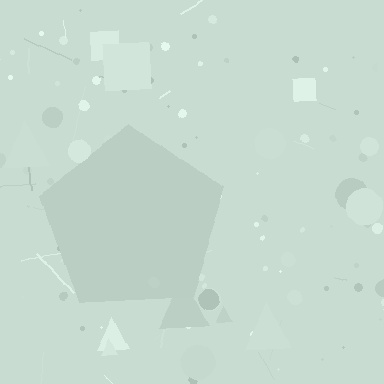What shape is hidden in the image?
A pentagon is hidden in the image.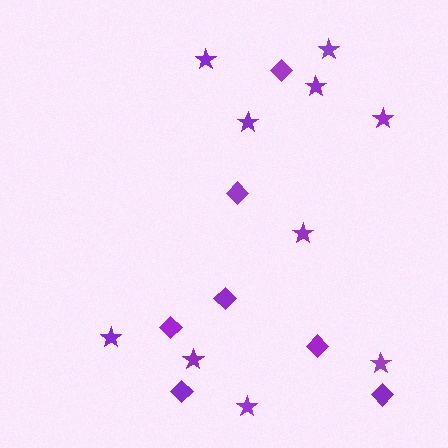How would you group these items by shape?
There are 2 groups: one group of stars (10) and one group of diamonds (7).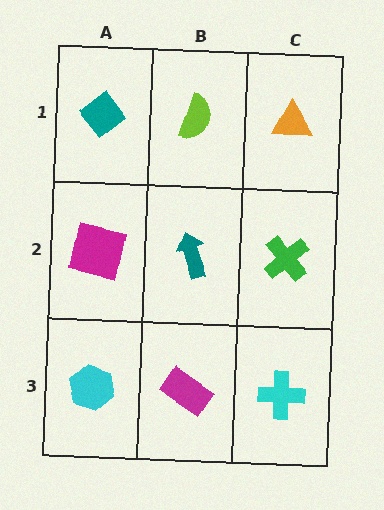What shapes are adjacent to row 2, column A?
A teal diamond (row 1, column A), a cyan hexagon (row 3, column A), a teal arrow (row 2, column B).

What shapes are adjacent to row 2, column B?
A lime semicircle (row 1, column B), a magenta rectangle (row 3, column B), a magenta square (row 2, column A), a green cross (row 2, column C).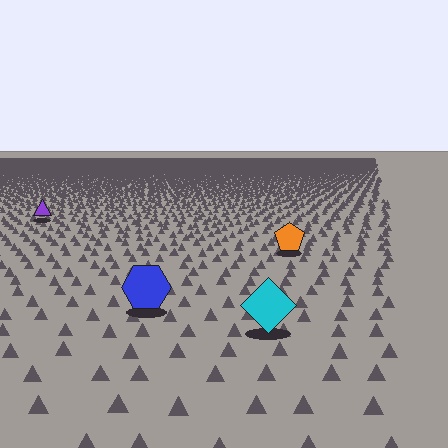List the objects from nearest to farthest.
From nearest to farthest: the cyan diamond, the blue hexagon, the orange pentagon, the purple triangle.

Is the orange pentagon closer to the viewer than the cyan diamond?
No. The cyan diamond is closer — you can tell from the texture gradient: the ground texture is coarser near it.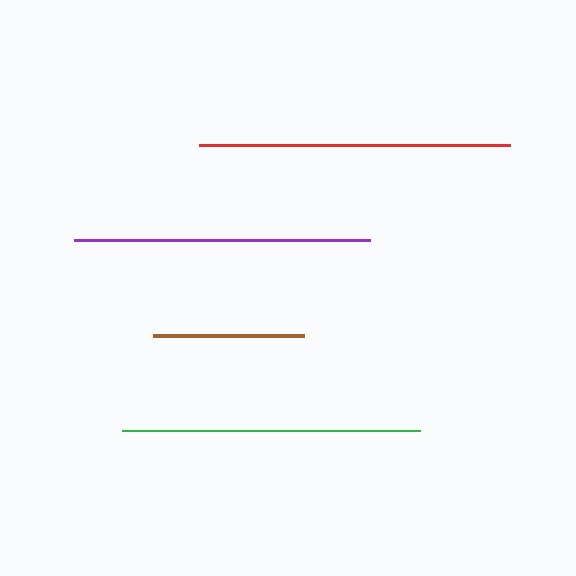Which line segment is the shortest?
The brown line is the shortest at approximately 150 pixels.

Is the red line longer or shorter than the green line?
The red line is longer than the green line.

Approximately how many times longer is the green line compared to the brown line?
The green line is approximately 2.0 times the length of the brown line.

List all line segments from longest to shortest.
From longest to shortest: red, green, purple, brown.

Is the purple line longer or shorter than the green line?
The green line is longer than the purple line.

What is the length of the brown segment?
The brown segment is approximately 150 pixels long.